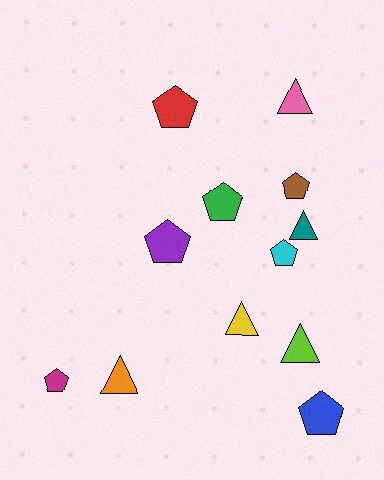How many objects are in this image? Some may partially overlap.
There are 12 objects.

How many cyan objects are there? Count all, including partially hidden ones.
There is 1 cyan object.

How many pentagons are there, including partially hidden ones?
There are 7 pentagons.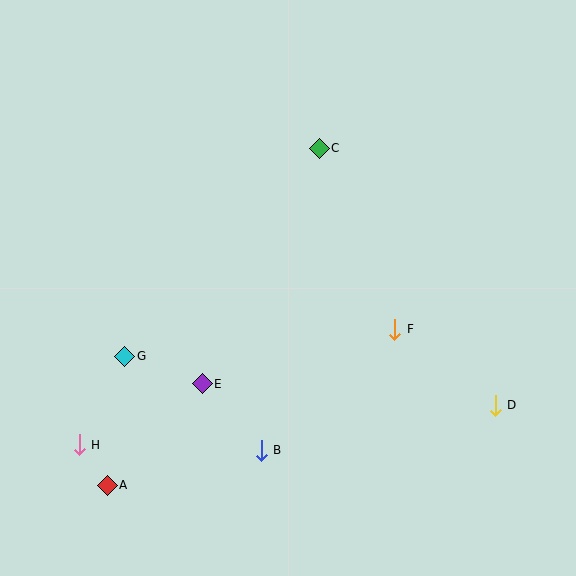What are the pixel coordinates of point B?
Point B is at (261, 450).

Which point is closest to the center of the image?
Point F at (395, 329) is closest to the center.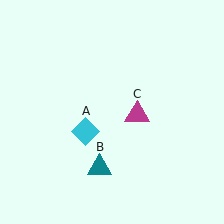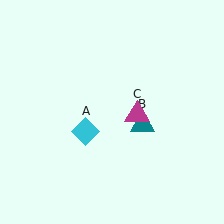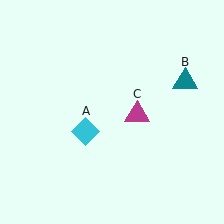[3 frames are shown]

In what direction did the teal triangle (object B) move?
The teal triangle (object B) moved up and to the right.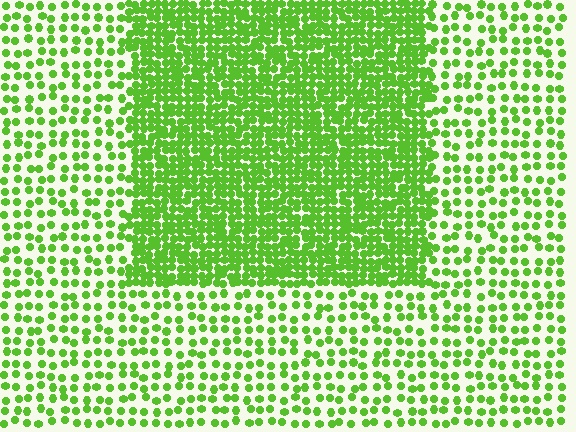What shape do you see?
I see a rectangle.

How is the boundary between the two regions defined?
The boundary is defined by a change in element density (approximately 2.5x ratio). All elements are the same color, size, and shape.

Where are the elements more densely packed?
The elements are more densely packed inside the rectangle boundary.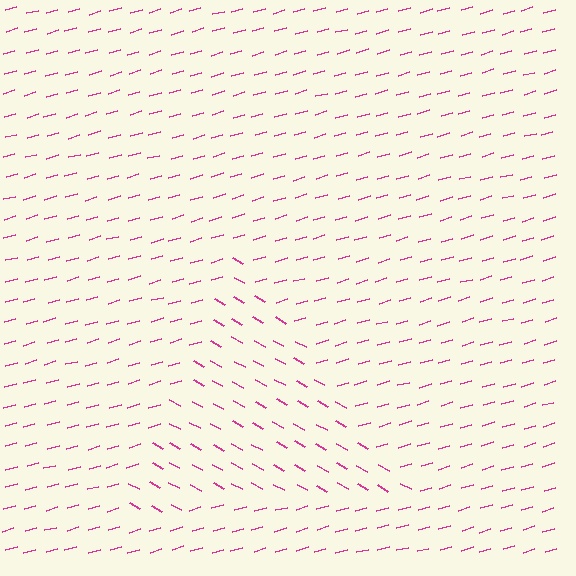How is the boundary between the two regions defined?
The boundary is defined purely by a change in line orientation (approximately 45 degrees difference). All lines are the same color and thickness.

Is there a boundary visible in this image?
Yes, there is a texture boundary formed by a change in line orientation.